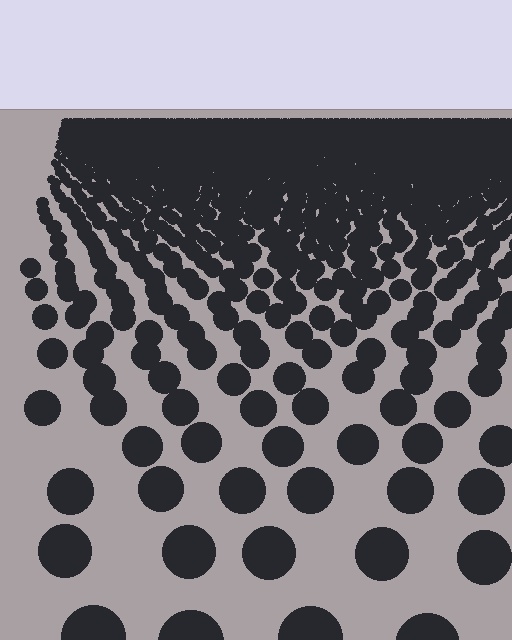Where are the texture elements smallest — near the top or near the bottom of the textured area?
Near the top.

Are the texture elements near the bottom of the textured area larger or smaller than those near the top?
Larger. Near the bottom, elements are closer to the viewer and appear at a bigger on-screen size.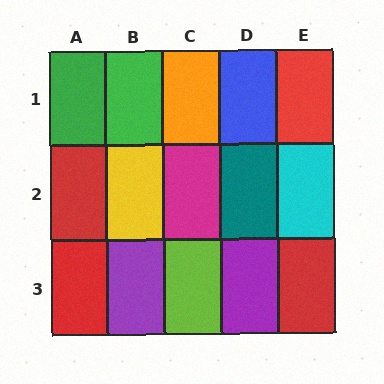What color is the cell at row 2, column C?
Magenta.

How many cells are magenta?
1 cell is magenta.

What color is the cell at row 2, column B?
Yellow.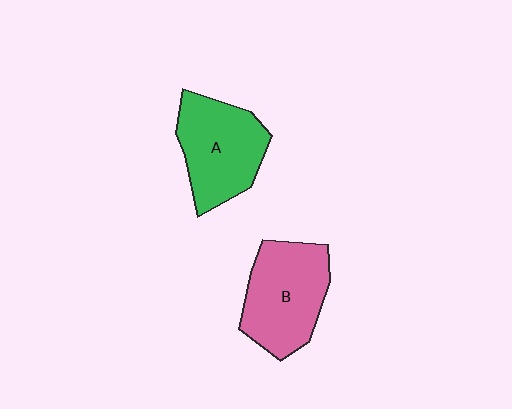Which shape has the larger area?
Shape B (pink).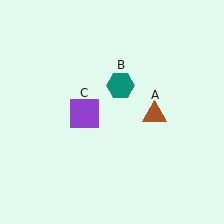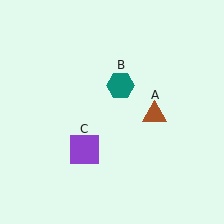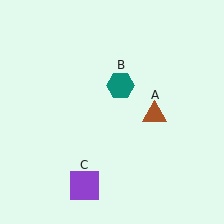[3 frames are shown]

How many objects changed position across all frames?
1 object changed position: purple square (object C).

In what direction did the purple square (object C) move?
The purple square (object C) moved down.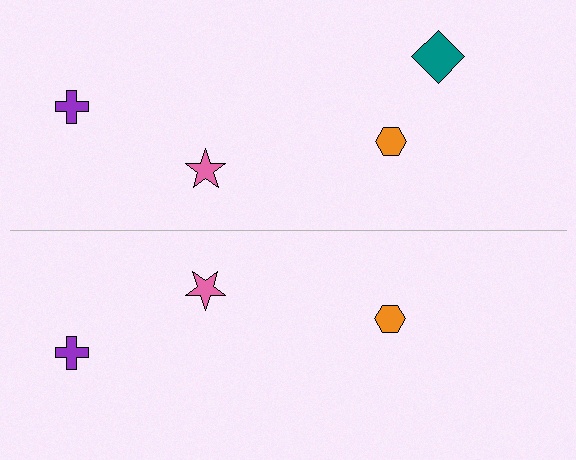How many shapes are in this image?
There are 7 shapes in this image.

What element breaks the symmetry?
A teal diamond is missing from the bottom side.